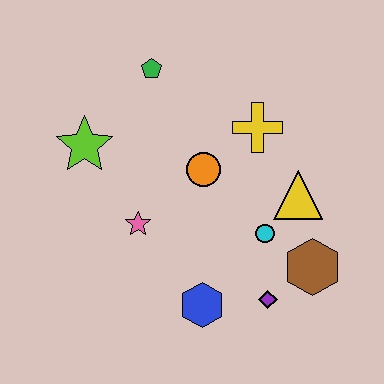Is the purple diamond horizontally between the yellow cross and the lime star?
No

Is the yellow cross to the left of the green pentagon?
No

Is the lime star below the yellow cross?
Yes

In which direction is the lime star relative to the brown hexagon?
The lime star is to the left of the brown hexagon.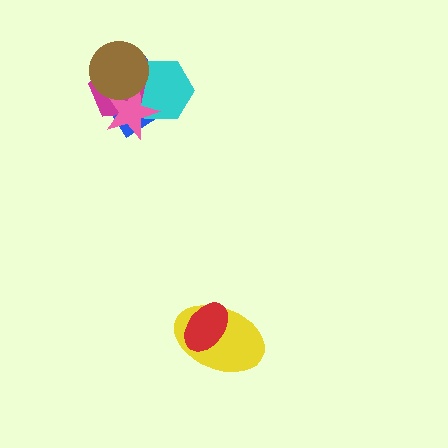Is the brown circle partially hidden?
No, no other shape covers it.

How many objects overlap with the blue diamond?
4 objects overlap with the blue diamond.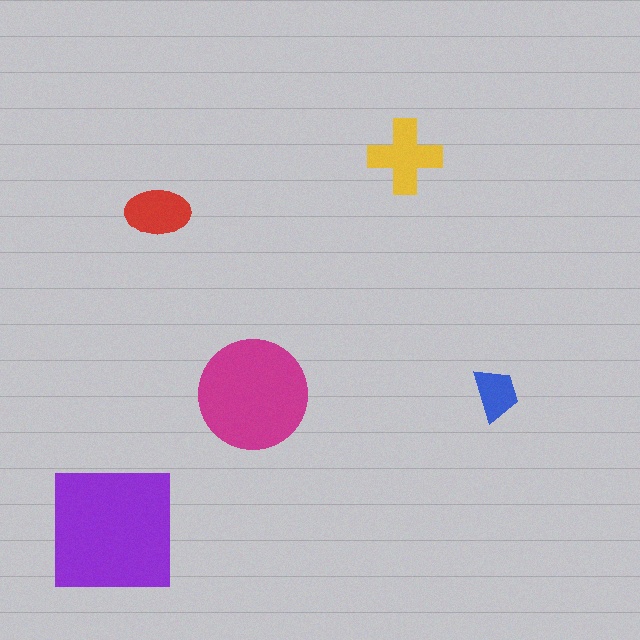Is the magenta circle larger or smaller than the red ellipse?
Larger.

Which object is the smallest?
The blue trapezoid.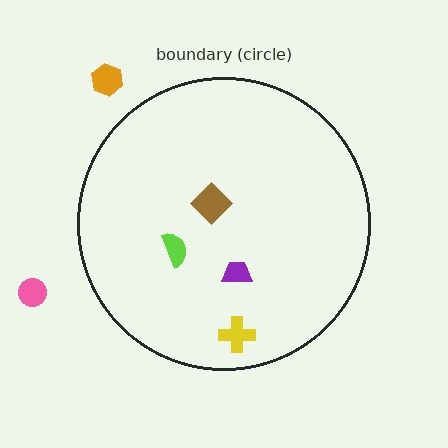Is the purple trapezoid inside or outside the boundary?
Inside.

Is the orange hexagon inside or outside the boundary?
Outside.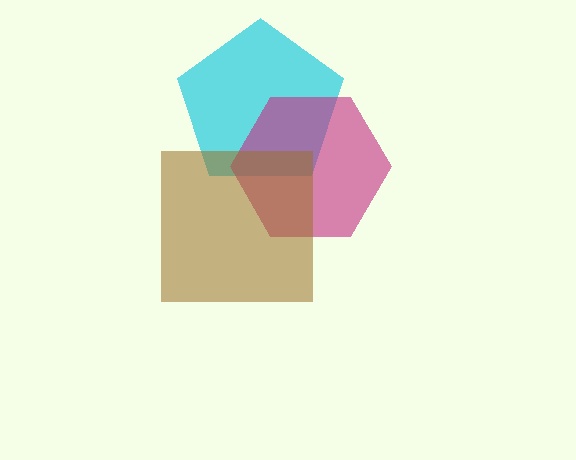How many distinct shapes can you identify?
There are 3 distinct shapes: a cyan pentagon, a magenta hexagon, a brown square.